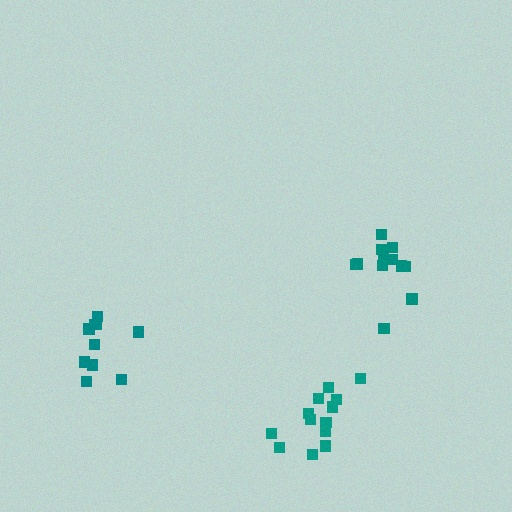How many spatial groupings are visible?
There are 3 spatial groupings.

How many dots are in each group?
Group 1: 10 dots, Group 2: 12 dots, Group 3: 13 dots (35 total).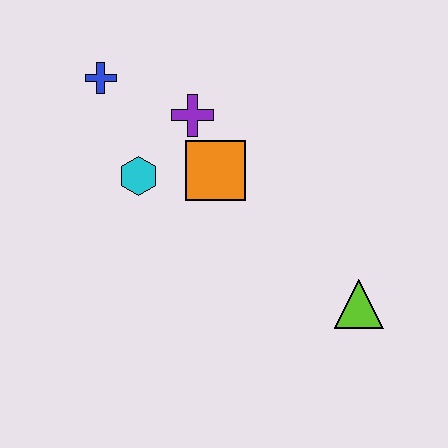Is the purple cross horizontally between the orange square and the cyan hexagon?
Yes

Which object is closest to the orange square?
The purple cross is closest to the orange square.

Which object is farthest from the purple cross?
The lime triangle is farthest from the purple cross.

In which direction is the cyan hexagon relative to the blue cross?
The cyan hexagon is below the blue cross.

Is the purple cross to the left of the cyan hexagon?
No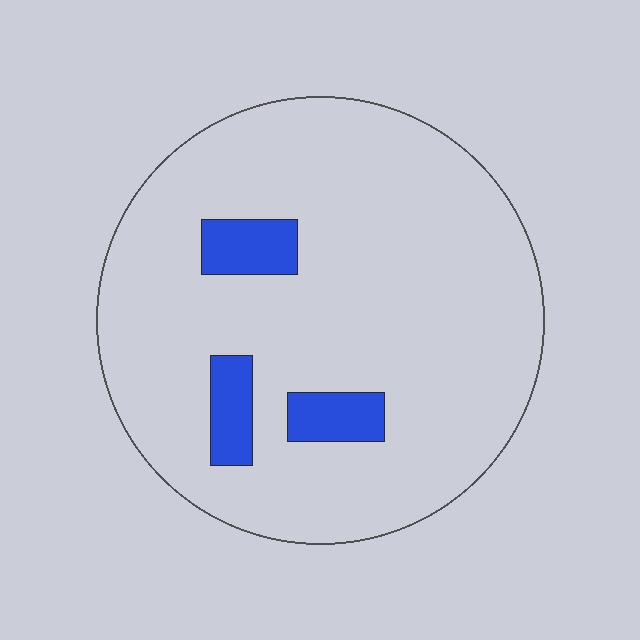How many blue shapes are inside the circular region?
3.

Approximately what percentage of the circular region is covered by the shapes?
Approximately 10%.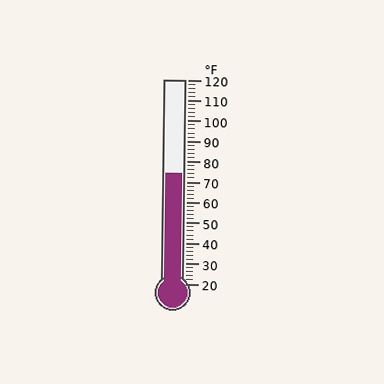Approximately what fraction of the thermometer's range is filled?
The thermometer is filled to approximately 55% of its range.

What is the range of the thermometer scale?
The thermometer scale ranges from 20°F to 120°F.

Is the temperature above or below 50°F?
The temperature is above 50°F.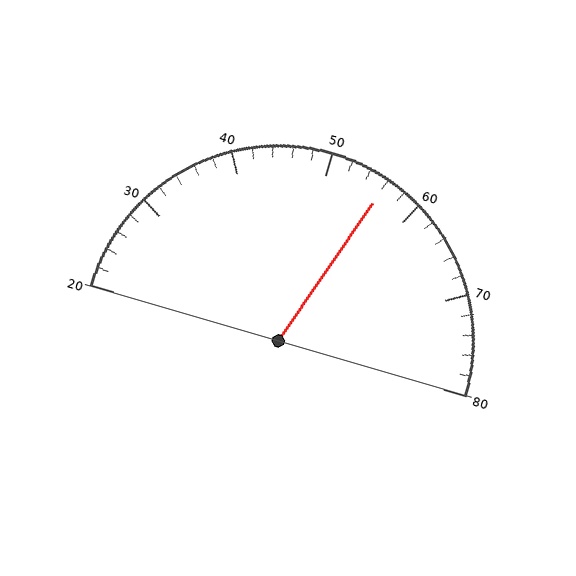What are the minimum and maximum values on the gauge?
The gauge ranges from 20 to 80.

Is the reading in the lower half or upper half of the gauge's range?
The reading is in the upper half of the range (20 to 80).